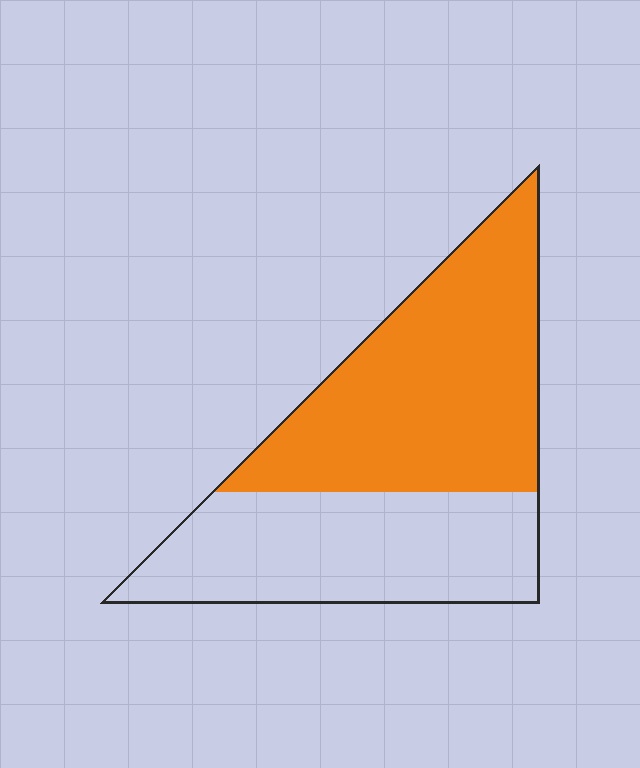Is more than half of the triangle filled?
Yes.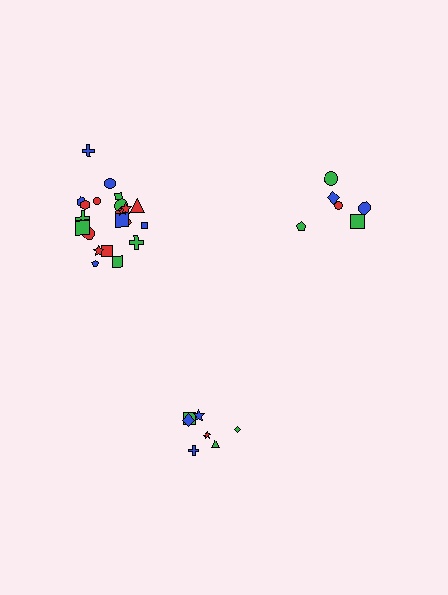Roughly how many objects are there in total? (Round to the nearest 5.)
Roughly 35 objects in total.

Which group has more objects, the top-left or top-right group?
The top-left group.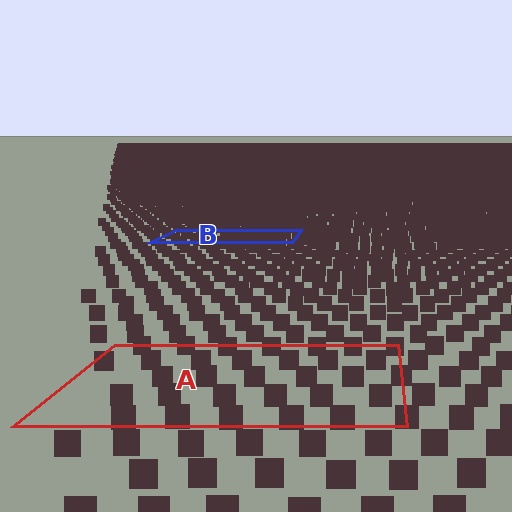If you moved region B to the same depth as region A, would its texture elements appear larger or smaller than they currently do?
They would appear larger. At a closer depth, the same texture elements are projected at a bigger on-screen size.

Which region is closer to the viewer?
Region A is closer. The texture elements there are larger and more spread out.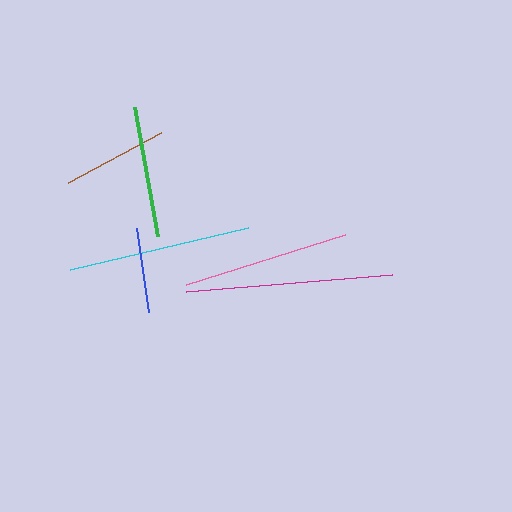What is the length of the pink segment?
The pink segment is approximately 166 pixels long.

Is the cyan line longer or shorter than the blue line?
The cyan line is longer than the blue line.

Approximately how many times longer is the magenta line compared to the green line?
The magenta line is approximately 1.6 times the length of the green line.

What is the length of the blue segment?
The blue segment is approximately 86 pixels long.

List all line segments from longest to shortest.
From longest to shortest: magenta, cyan, pink, green, brown, blue.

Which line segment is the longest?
The magenta line is the longest at approximately 206 pixels.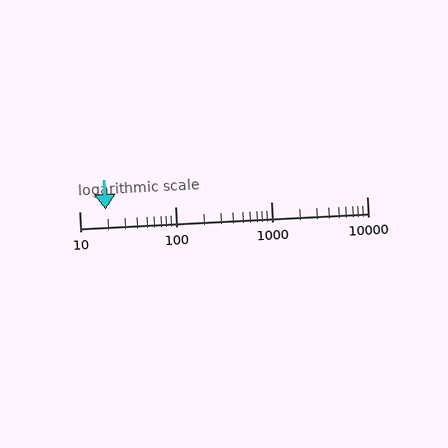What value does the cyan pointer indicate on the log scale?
The pointer indicates approximately 19.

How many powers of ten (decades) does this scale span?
The scale spans 3 decades, from 10 to 10000.